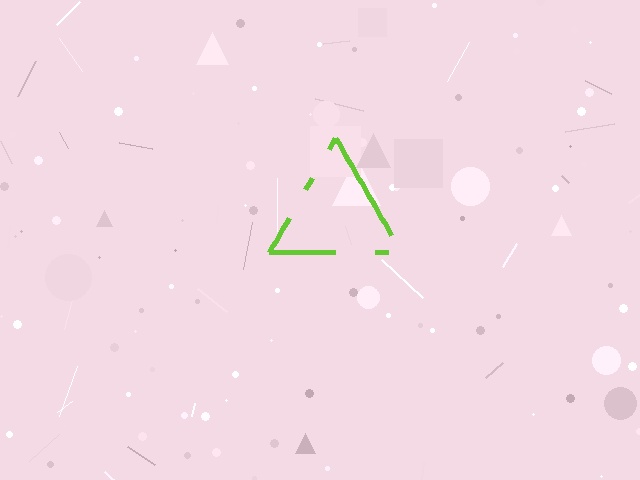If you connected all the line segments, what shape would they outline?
They would outline a triangle.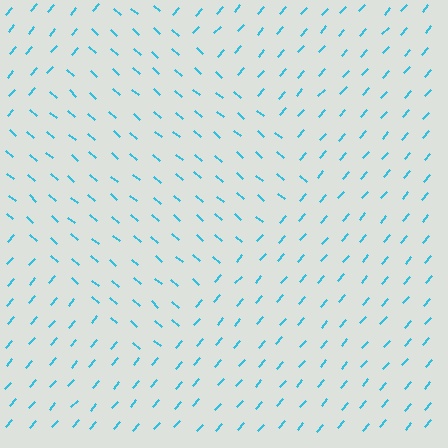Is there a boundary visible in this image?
Yes, there is a texture boundary formed by a change in line orientation.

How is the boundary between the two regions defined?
The boundary is defined purely by a change in line orientation (approximately 90 degrees difference). All lines are the same color and thickness.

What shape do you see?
I see a diamond.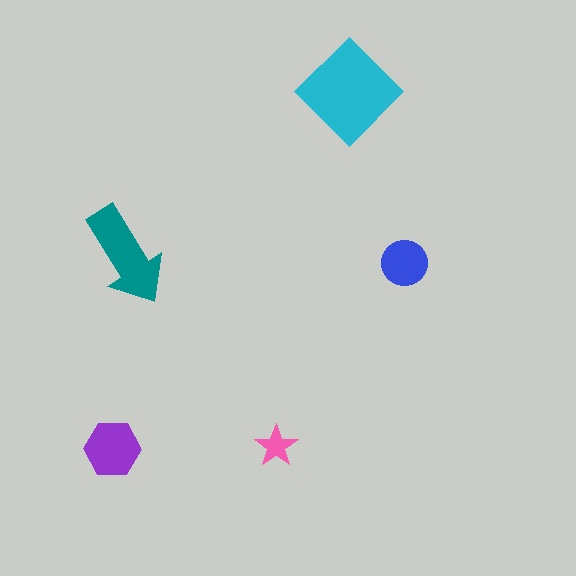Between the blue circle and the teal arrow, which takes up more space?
The teal arrow.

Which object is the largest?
The cyan diamond.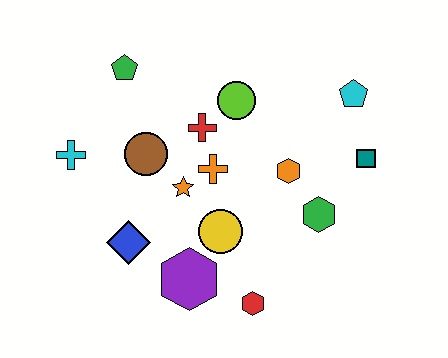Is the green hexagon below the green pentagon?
Yes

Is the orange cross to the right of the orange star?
Yes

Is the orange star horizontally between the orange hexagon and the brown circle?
Yes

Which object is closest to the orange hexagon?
The green hexagon is closest to the orange hexagon.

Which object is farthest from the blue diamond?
The cyan pentagon is farthest from the blue diamond.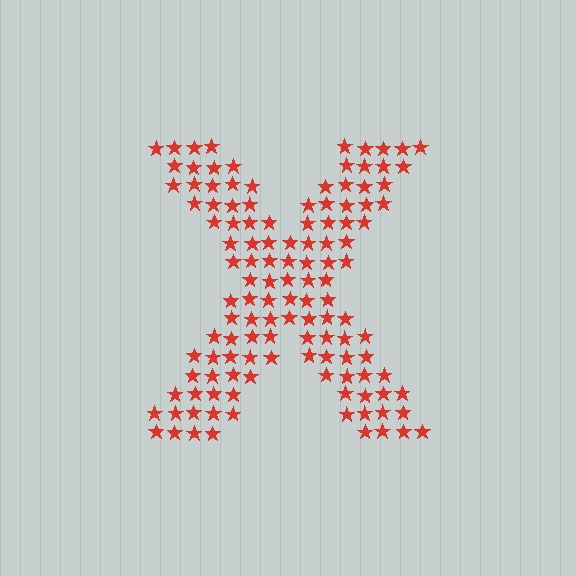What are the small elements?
The small elements are stars.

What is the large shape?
The large shape is the letter X.